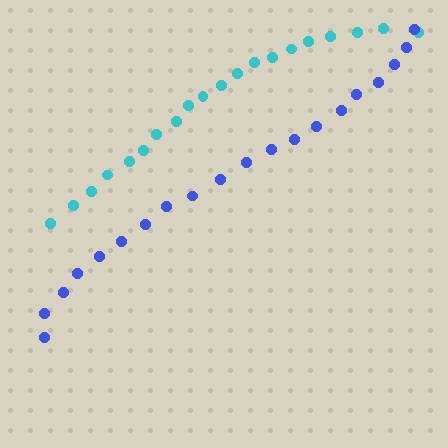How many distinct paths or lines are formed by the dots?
There are 2 distinct paths.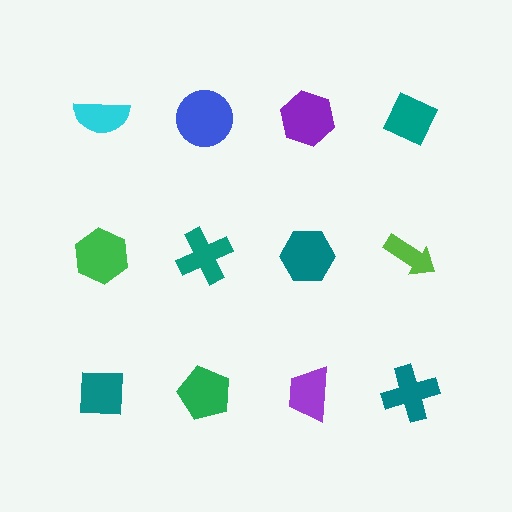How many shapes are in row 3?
4 shapes.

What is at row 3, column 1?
A teal square.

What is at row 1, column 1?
A cyan semicircle.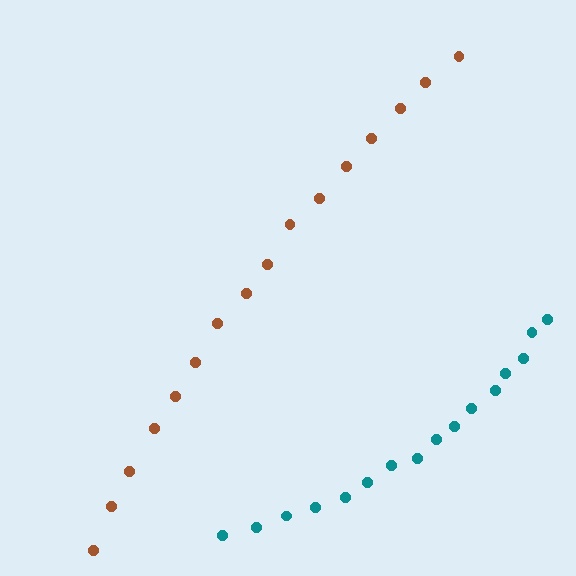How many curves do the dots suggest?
There are 2 distinct paths.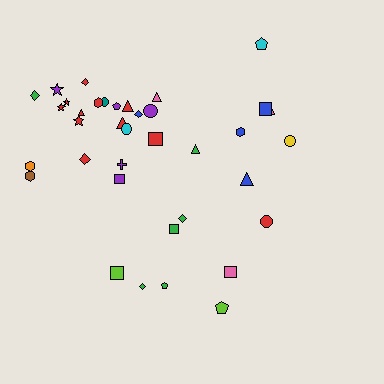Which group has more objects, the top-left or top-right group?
The top-left group.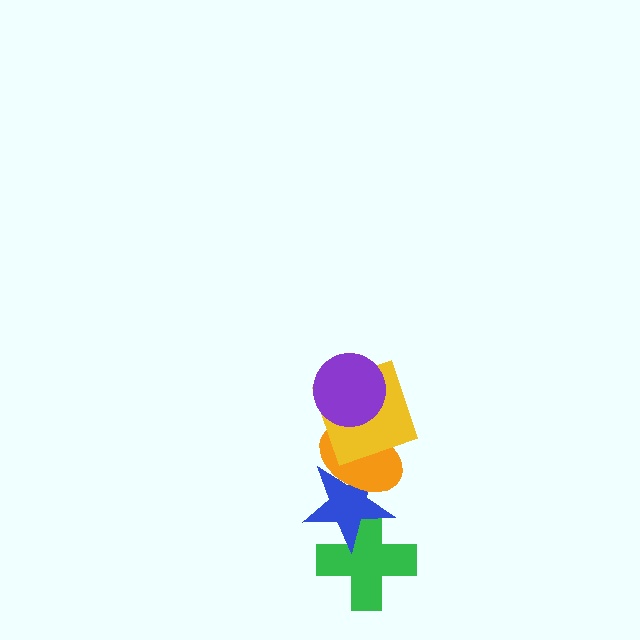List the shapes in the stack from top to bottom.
From top to bottom: the purple circle, the yellow square, the orange ellipse, the blue star, the green cross.